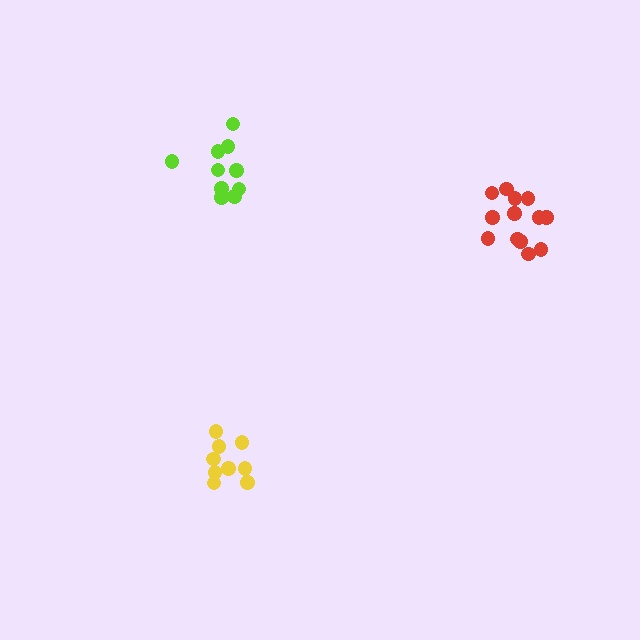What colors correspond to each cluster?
The clusters are colored: lime, red, yellow.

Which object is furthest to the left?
The lime cluster is leftmost.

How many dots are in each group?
Group 1: 10 dots, Group 2: 14 dots, Group 3: 9 dots (33 total).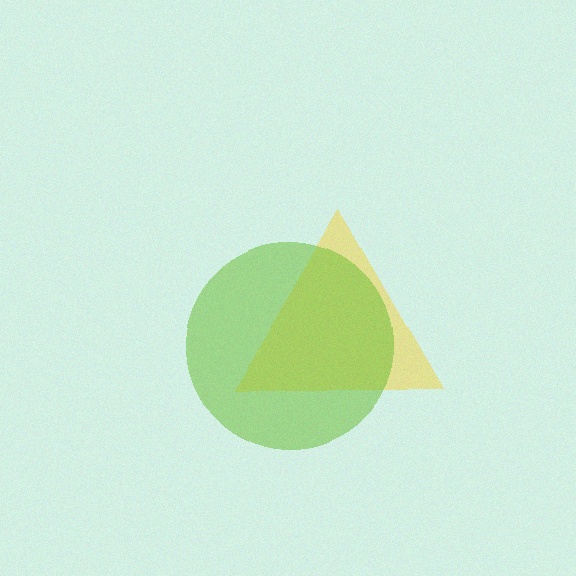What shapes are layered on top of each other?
The layered shapes are: a yellow triangle, a lime circle.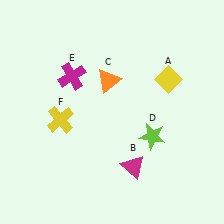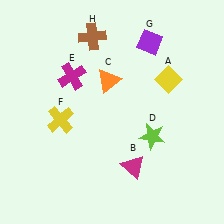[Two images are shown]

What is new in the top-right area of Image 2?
A purple diamond (G) was added in the top-right area of Image 2.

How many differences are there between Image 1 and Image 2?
There are 2 differences between the two images.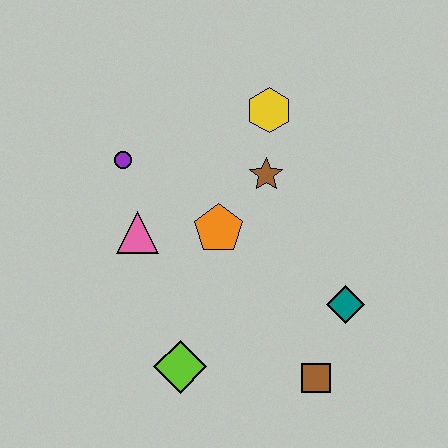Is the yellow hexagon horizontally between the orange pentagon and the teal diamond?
Yes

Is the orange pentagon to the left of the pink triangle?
No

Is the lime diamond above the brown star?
No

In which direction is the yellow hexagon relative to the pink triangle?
The yellow hexagon is to the right of the pink triangle.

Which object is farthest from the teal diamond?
The purple circle is farthest from the teal diamond.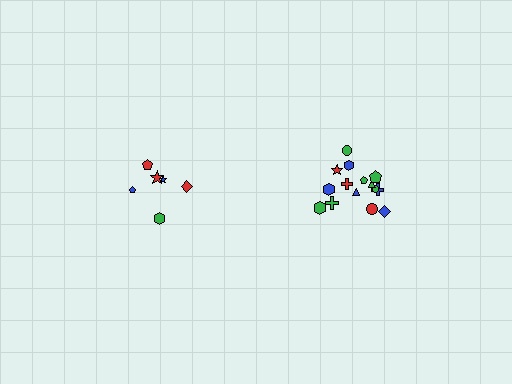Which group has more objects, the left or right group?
The right group.